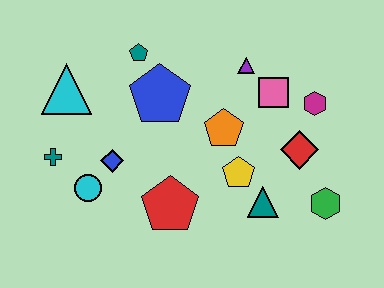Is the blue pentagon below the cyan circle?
No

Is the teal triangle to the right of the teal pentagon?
Yes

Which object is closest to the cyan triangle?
The teal cross is closest to the cyan triangle.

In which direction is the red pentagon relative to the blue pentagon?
The red pentagon is below the blue pentagon.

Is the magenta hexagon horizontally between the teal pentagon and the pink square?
No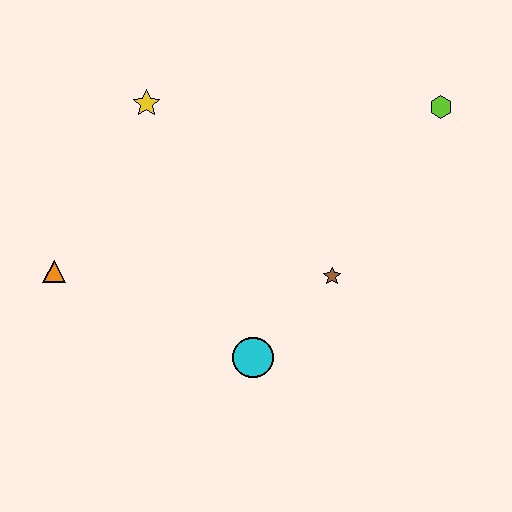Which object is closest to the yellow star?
The orange triangle is closest to the yellow star.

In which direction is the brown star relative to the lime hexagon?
The brown star is below the lime hexagon.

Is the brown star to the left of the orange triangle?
No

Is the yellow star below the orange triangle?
No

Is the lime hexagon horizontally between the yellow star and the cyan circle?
No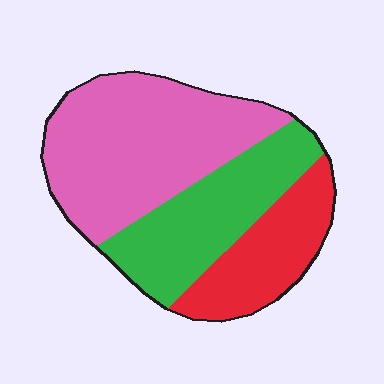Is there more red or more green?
Green.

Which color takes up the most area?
Pink, at roughly 45%.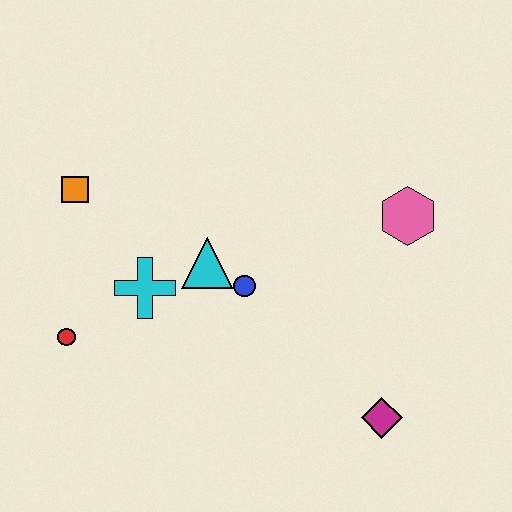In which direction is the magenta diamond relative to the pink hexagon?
The magenta diamond is below the pink hexagon.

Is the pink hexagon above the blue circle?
Yes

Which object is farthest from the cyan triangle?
The magenta diamond is farthest from the cyan triangle.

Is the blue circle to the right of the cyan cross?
Yes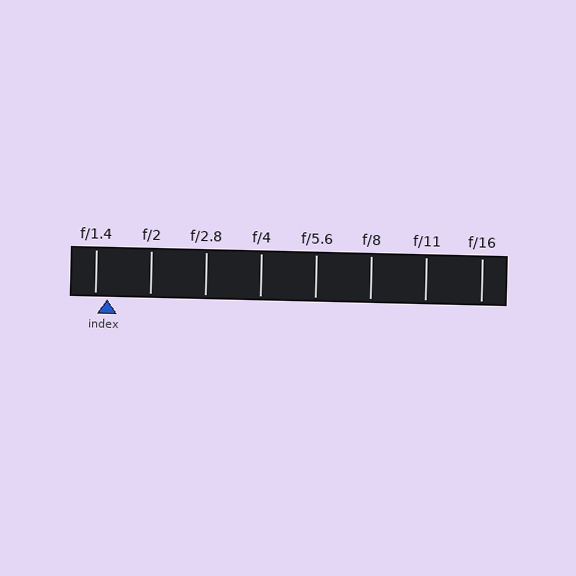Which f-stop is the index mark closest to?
The index mark is closest to f/1.4.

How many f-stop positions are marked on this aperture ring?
There are 8 f-stop positions marked.